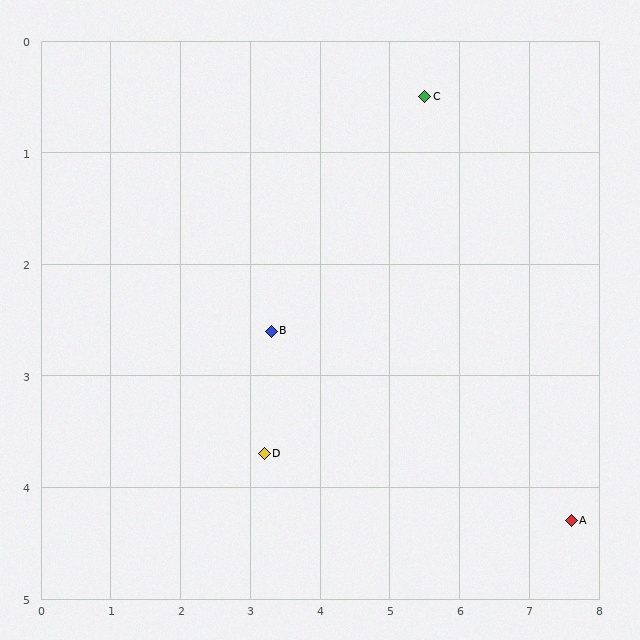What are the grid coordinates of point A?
Point A is at approximately (7.6, 4.3).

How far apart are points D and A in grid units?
Points D and A are about 4.4 grid units apart.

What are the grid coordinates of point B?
Point B is at approximately (3.3, 2.6).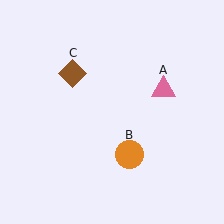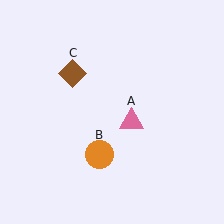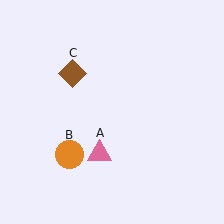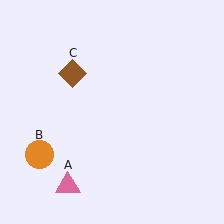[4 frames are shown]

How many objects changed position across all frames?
2 objects changed position: pink triangle (object A), orange circle (object B).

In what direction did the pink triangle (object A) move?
The pink triangle (object A) moved down and to the left.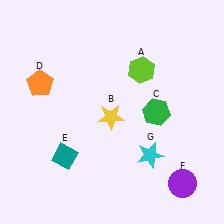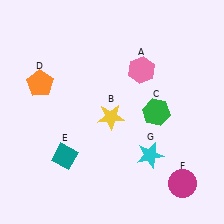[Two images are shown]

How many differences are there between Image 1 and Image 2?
There are 2 differences between the two images.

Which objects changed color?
A changed from lime to pink. F changed from purple to magenta.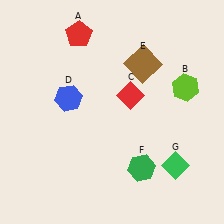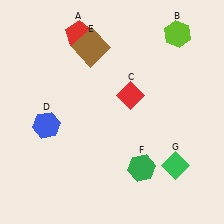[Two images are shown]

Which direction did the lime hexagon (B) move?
The lime hexagon (B) moved up.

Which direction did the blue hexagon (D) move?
The blue hexagon (D) moved down.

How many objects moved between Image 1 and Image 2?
3 objects moved between the two images.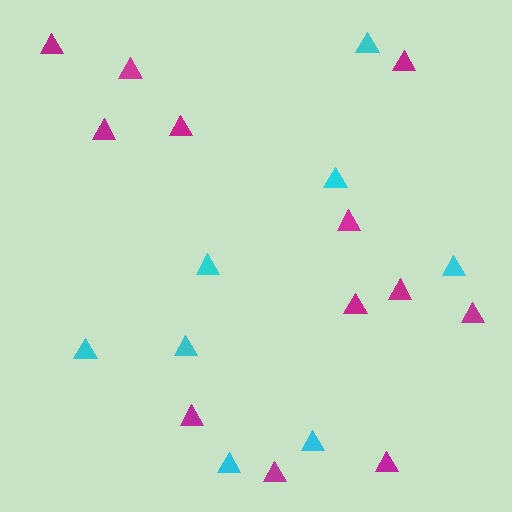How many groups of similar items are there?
There are 2 groups: one group of cyan triangles (8) and one group of magenta triangles (12).